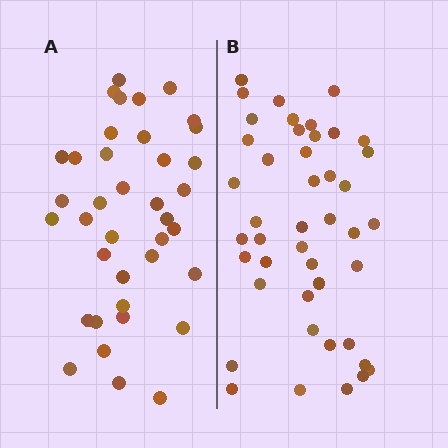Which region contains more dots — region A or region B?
Region B (the right region) has more dots.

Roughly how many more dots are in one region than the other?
Region B has about 6 more dots than region A.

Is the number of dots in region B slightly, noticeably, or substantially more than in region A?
Region B has only slightly more — the two regions are fairly close. The ratio is roughly 1.2 to 1.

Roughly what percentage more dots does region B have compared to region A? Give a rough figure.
About 15% more.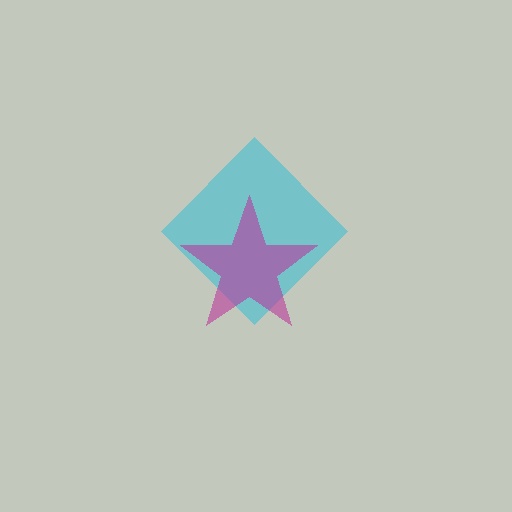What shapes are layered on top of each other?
The layered shapes are: a cyan diamond, a magenta star.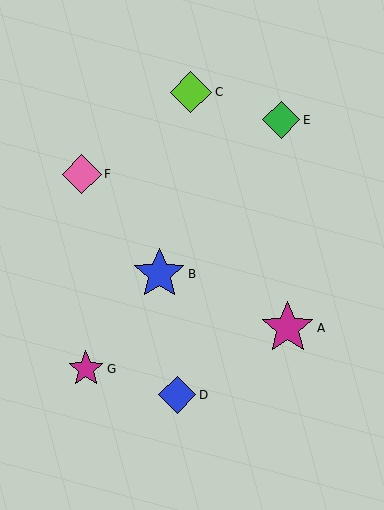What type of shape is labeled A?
Shape A is a magenta star.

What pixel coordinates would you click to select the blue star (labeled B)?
Click at (159, 274) to select the blue star B.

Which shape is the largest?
The magenta star (labeled A) is the largest.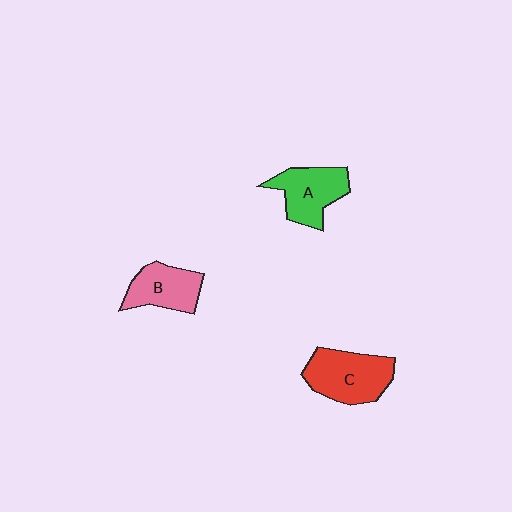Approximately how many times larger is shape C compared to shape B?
Approximately 1.3 times.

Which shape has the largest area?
Shape C (red).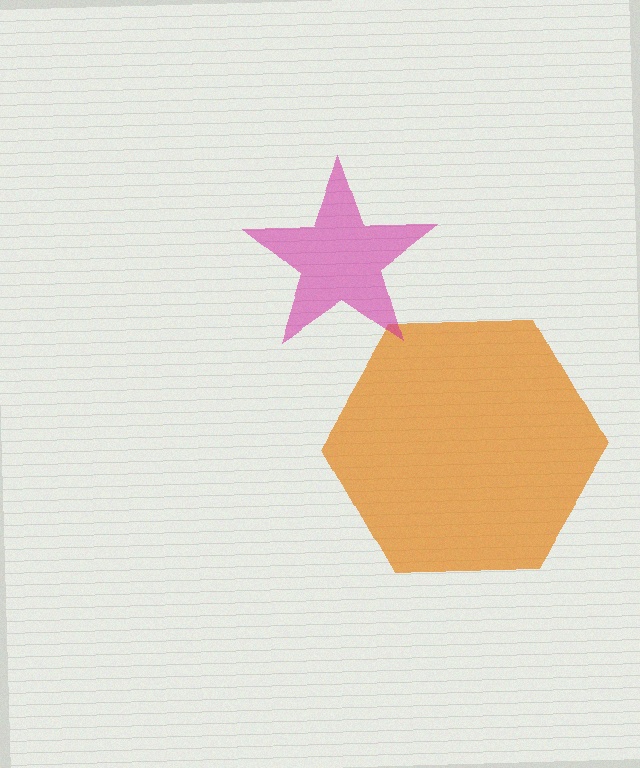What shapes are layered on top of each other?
The layered shapes are: an orange hexagon, a magenta star.